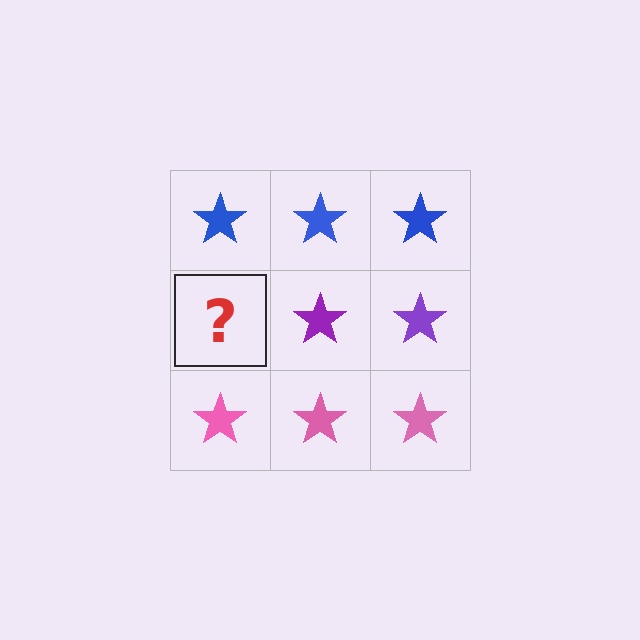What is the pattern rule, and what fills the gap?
The rule is that each row has a consistent color. The gap should be filled with a purple star.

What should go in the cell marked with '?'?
The missing cell should contain a purple star.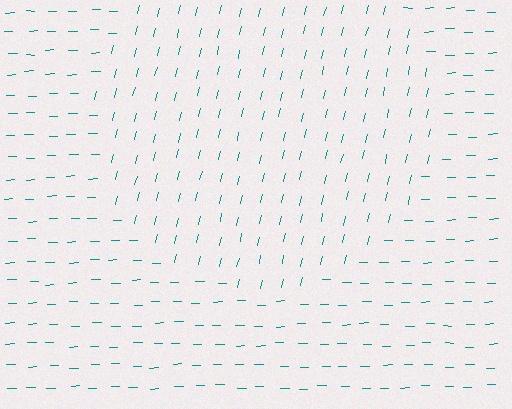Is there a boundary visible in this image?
Yes, there is a texture boundary formed by a change in line orientation.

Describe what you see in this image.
The image is filled with small teal line segments. A circle region in the image has lines oriented differently from the surrounding lines, creating a visible texture boundary.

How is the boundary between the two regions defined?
The boundary is defined purely by a change in line orientation (approximately 75 degrees difference). All lines are the same color and thickness.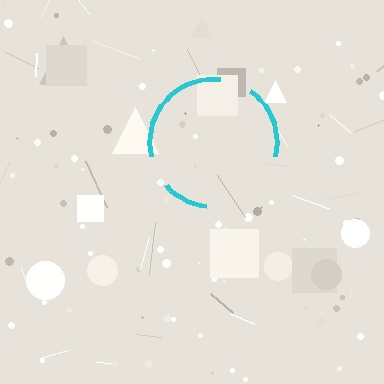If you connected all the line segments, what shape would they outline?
They would outline a circle.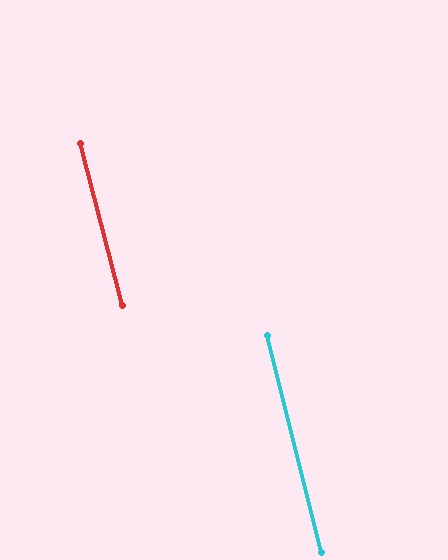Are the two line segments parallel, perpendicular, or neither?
Parallel — their directions differ by only 0.5°.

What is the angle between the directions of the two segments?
Approximately 0 degrees.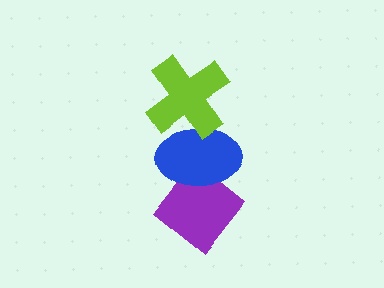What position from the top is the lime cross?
The lime cross is 1st from the top.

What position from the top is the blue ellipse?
The blue ellipse is 2nd from the top.